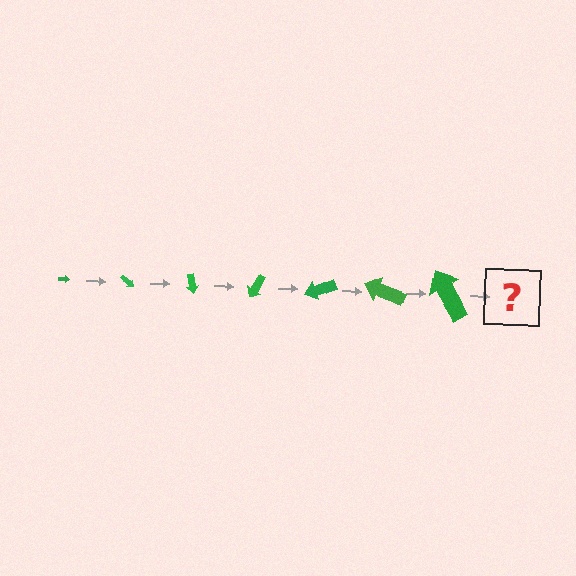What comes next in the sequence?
The next element should be an arrow, larger than the previous one and rotated 280 degrees from the start.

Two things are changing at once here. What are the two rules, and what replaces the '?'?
The two rules are that the arrow grows larger each step and it rotates 40 degrees each step. The '?' should be an arrow, larger than the previous one and rotated 280 degrees from the start.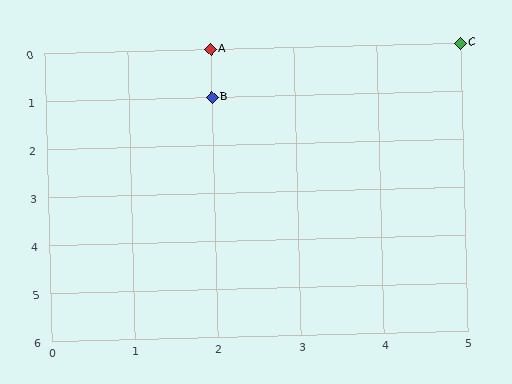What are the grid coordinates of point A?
Point A is at grid coordinates (2, 0).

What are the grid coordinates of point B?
Point B is at grid coordinates (2, 1).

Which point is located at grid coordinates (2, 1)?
Point B is at (2, 1).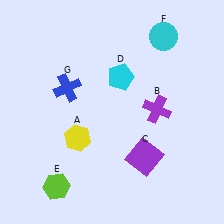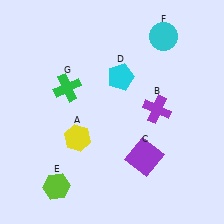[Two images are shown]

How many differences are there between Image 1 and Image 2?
There is 1 difference between the two images.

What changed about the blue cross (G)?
In Image 1, G is blue. In Image 2, it changed to green.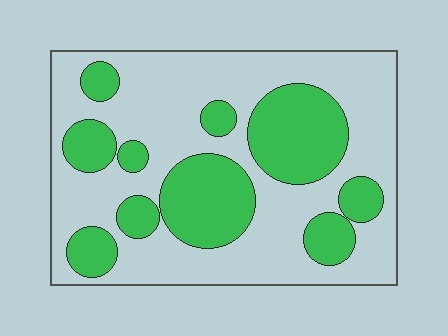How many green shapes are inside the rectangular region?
10.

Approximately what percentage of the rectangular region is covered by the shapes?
Approximately 35%.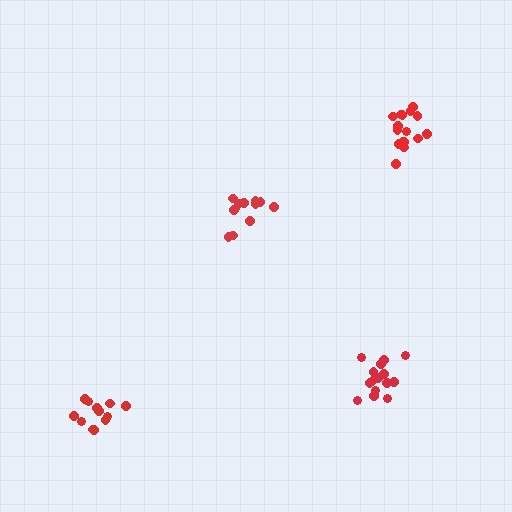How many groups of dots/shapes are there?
There are 4 groups.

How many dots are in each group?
Group 1: 16 dots, Group 2: 16 dots, Group 3: 12 dots, Group 4: 12 dots (56 total).